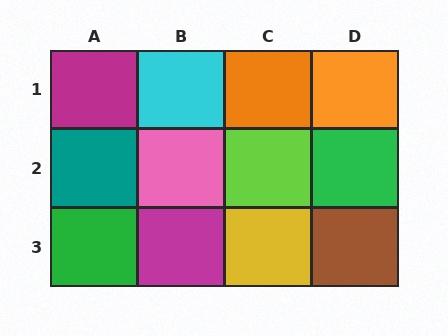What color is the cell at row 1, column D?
Orange.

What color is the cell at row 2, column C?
Lime.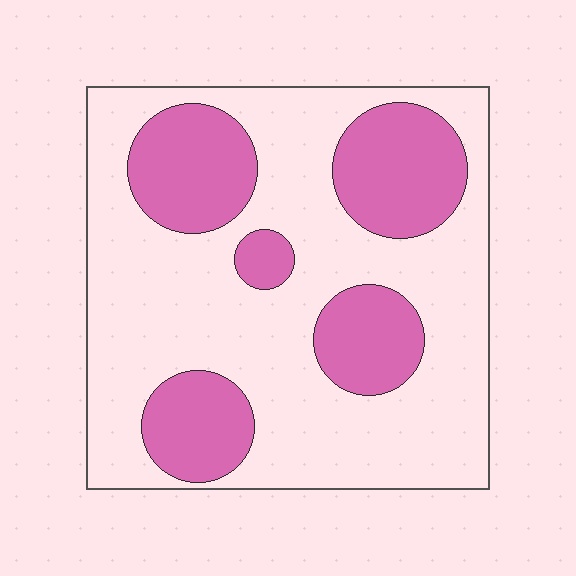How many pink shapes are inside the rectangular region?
5.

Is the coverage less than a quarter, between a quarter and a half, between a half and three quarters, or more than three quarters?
Between a quarter and a half.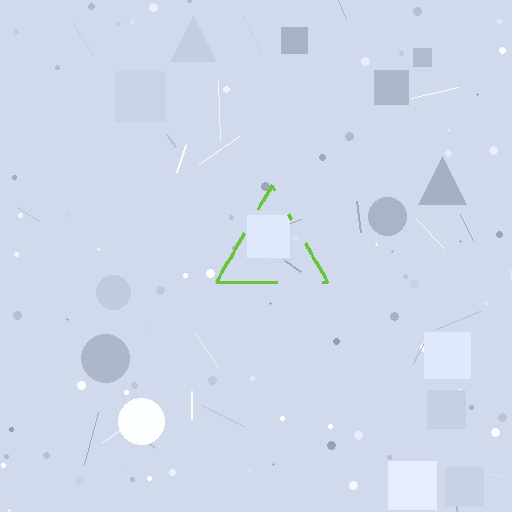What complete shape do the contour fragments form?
The contour fragments form a triangle.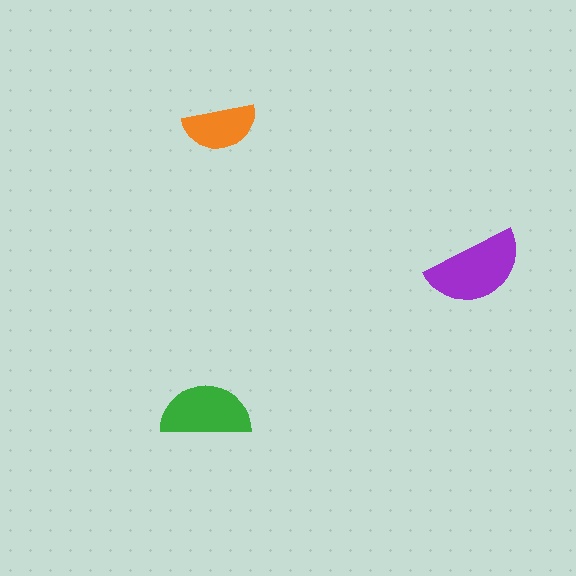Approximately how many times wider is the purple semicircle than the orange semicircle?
About 1.5 times wider.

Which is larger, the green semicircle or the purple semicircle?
The purple one.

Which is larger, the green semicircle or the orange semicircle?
The green one.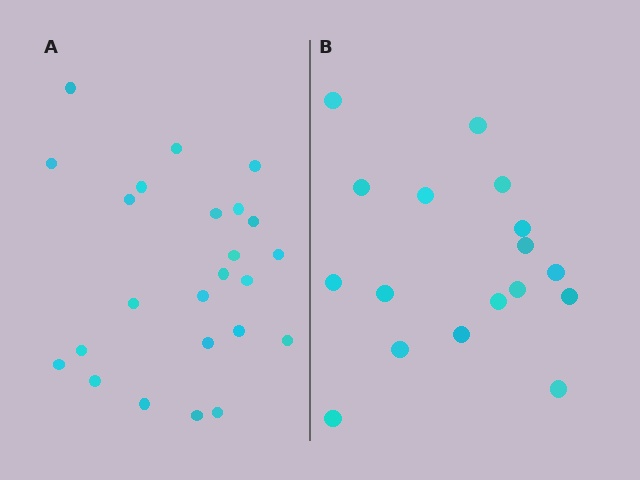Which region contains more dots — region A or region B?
Region A (the left region) has more dots.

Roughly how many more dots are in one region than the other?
Region A has roughly 8 or so more dots than region B.